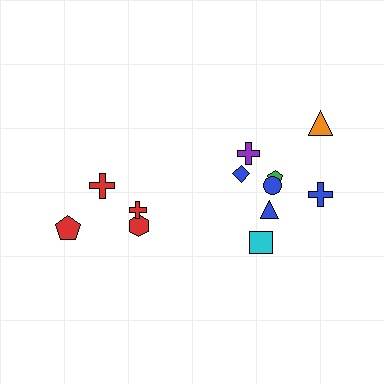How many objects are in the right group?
There are 8 objects.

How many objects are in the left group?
There are 4 objects.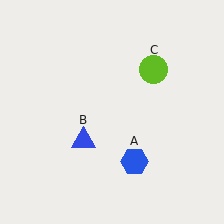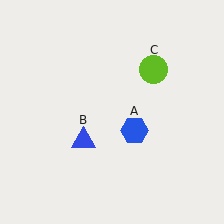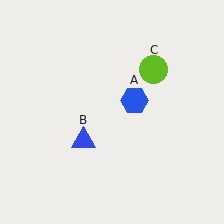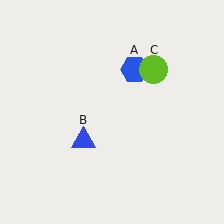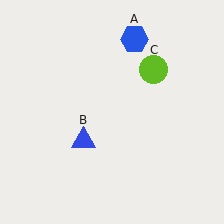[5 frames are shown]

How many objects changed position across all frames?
1 object changed position: blue hexagon (object A).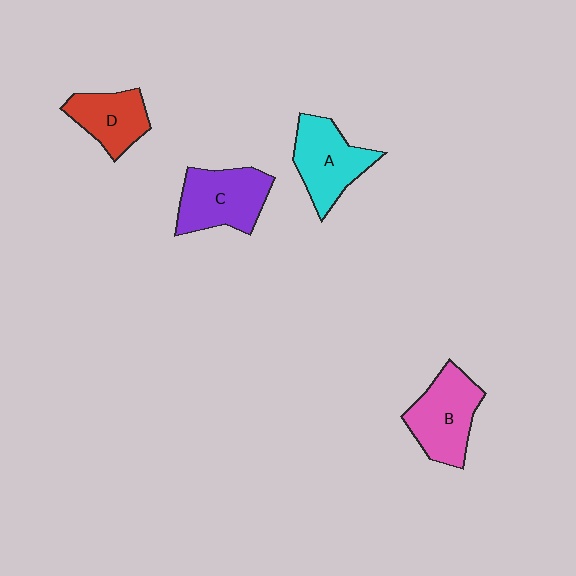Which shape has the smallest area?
Shape D (red).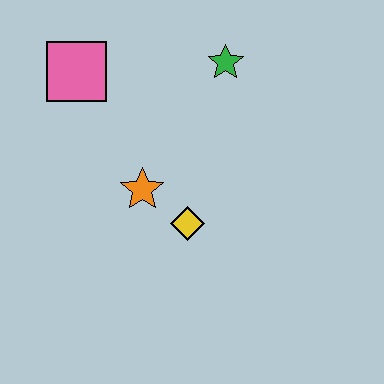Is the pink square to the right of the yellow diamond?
No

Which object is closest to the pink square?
The orange star is closest to the pink square.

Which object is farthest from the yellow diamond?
The pink square is farthest from the yellow diamond.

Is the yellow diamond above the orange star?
No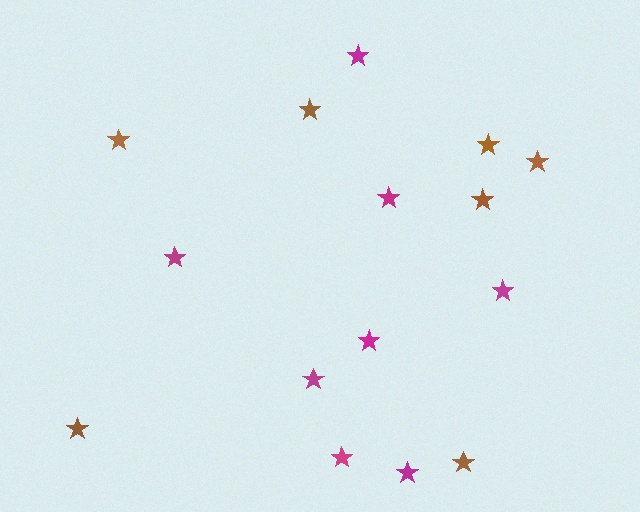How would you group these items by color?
There are 2 groups: one group of brown stars (7) and one group of magenta stars (8).